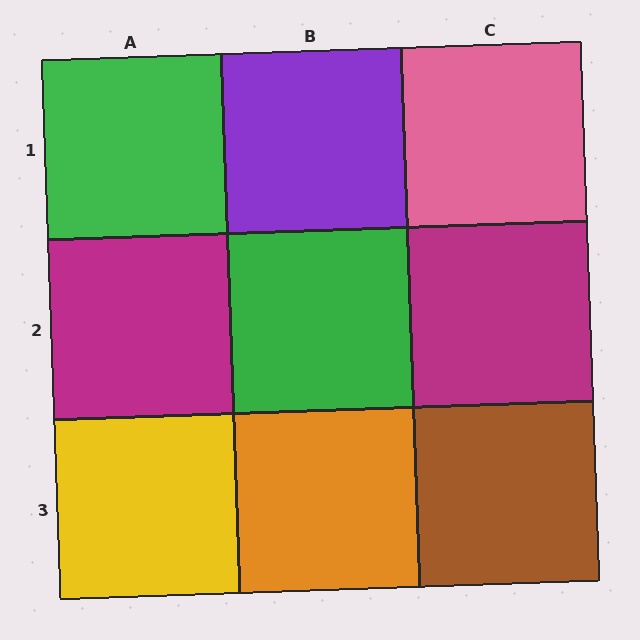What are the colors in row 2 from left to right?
Magenta, green, magenta.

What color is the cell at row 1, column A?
Green.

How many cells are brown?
1 cell is brown.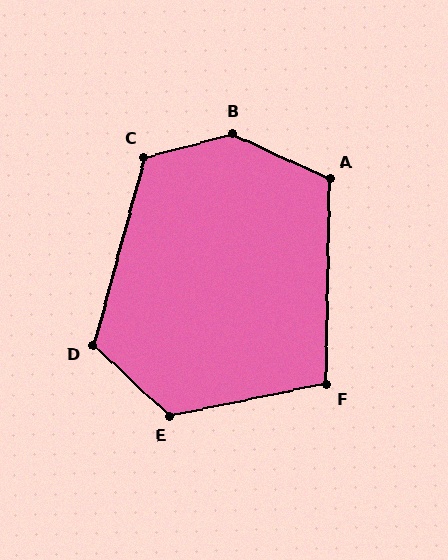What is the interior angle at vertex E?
Approximately 126 degrees (obtuse).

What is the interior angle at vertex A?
Approximately 114 degrees (obtuse).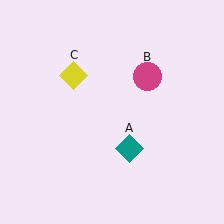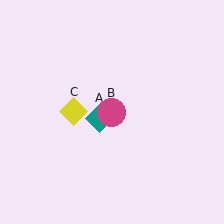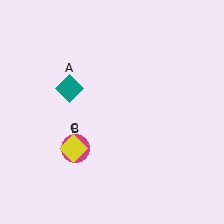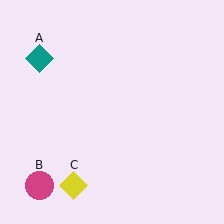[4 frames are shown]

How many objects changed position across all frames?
3 objects changed position: teal diamond (object A), magenta circle (object B), yellow diamond (object C).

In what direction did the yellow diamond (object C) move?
The yellow diamond (object C) moved down.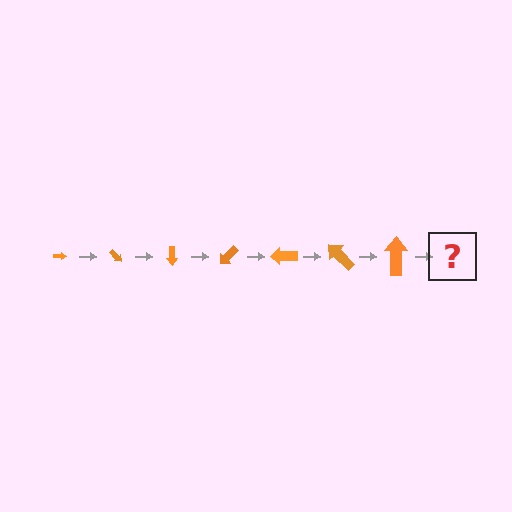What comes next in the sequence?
The next element should be an arrow, larger than the previous one and rotated 315 degrees from the start.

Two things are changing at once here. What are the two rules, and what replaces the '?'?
The two rules are that the arrow grows larger each step and it rotates 45 degrees each step. The '?' should be an arrow, larger than the previous one and rotated 315 degrees from the start.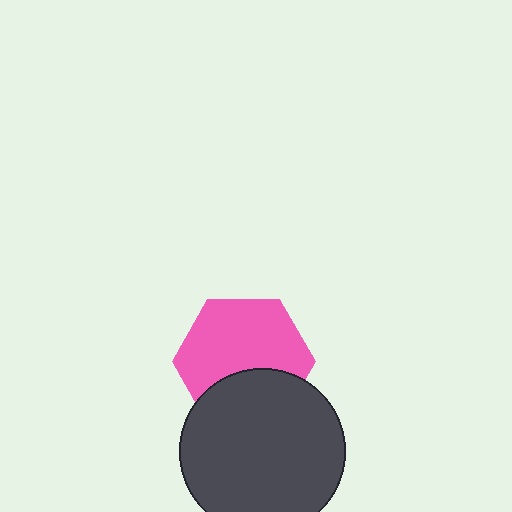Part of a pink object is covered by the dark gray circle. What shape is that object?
It is a hexagon.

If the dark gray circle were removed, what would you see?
You would see the complete pink hexagon.